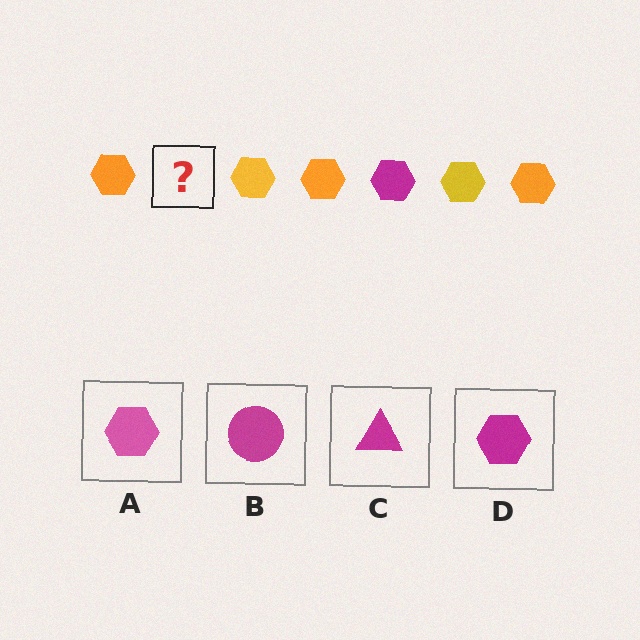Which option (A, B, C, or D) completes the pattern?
D.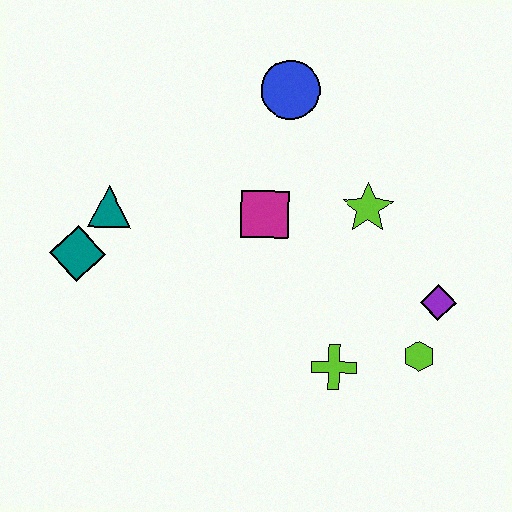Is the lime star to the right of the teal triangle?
Yes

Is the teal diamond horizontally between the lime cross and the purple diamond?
No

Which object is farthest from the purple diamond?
The teal diamond is farthest from the purple diamond.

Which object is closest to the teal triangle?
The teal diamond is closest to the teal triangle.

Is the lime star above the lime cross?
Yes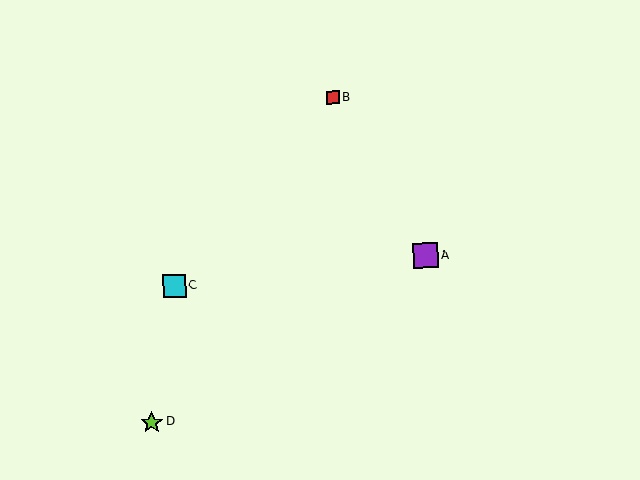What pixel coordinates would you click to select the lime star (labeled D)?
Click at (152, 422) to select the lime star D.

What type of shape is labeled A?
Shape A is a purple square.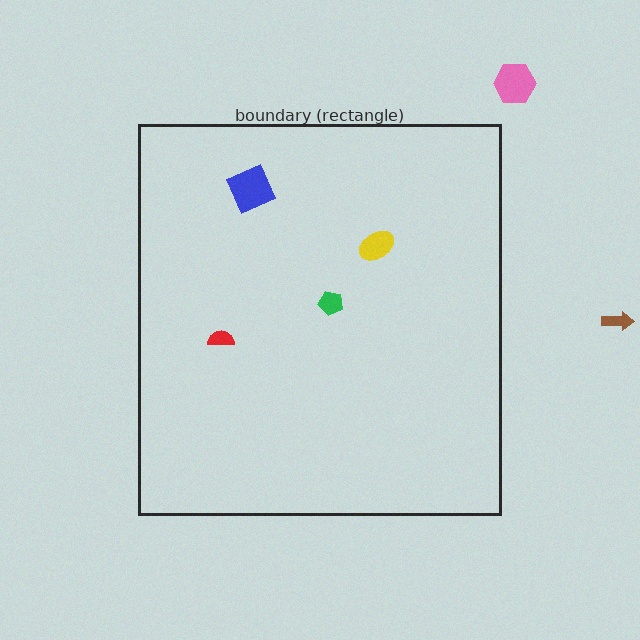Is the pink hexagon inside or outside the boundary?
Outside.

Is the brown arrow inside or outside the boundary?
Outside.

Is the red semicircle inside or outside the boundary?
Inside.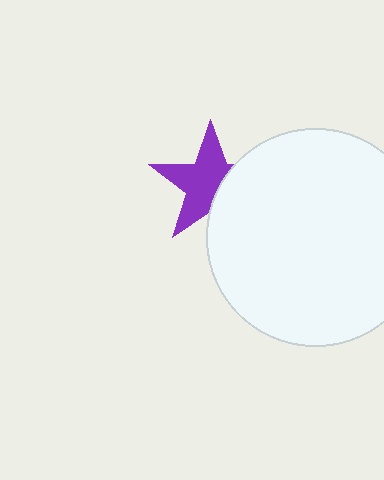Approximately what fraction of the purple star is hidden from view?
Roughly 35% of the purple star is hidden behind the white circle.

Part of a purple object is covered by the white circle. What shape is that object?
It is a star.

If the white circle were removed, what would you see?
You would see the complete purple star.